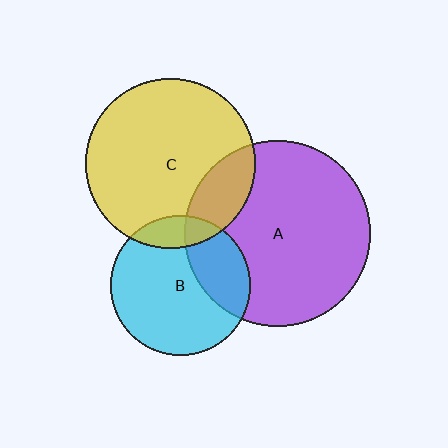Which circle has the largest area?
Circle A (purple).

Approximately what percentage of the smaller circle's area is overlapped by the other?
Approximately 15%.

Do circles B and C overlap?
Yes.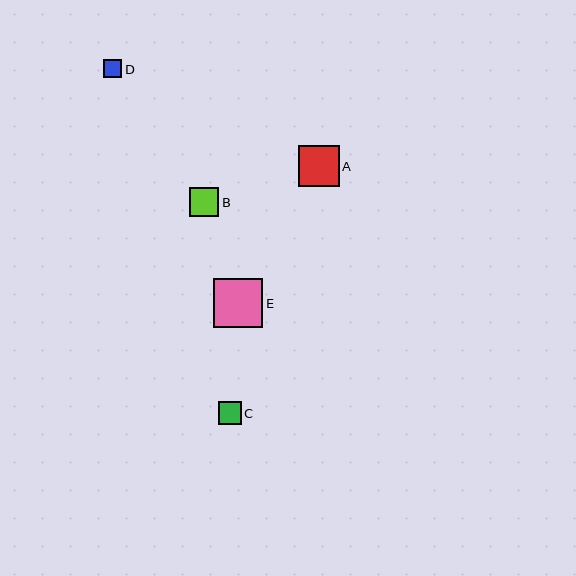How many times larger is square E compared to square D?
Square E is approximately 2.7 times the size of square D.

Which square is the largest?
Square E is the largest with a size of approximately 50 pixels.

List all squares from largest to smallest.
From largest to smallest: E, A, B, C, D.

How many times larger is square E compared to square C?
Square E is approximately 2.2 times the size of square C.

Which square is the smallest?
Square D is the smallest with a size of approximately 18 pixels.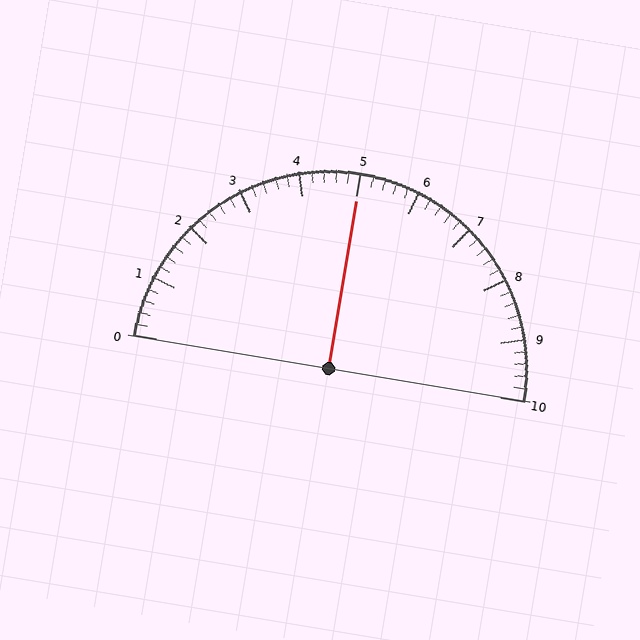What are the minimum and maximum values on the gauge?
The gauge ranges from 0 to 10.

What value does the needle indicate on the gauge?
The needle indicates approximately 5.0.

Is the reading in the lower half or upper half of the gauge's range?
The reading is in the upper half of the range (0 to 10).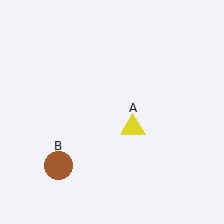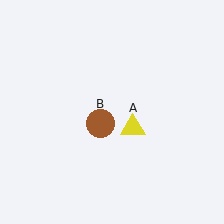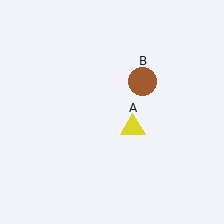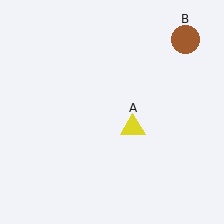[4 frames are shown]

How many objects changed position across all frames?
1 object changed position: brown circle (object B).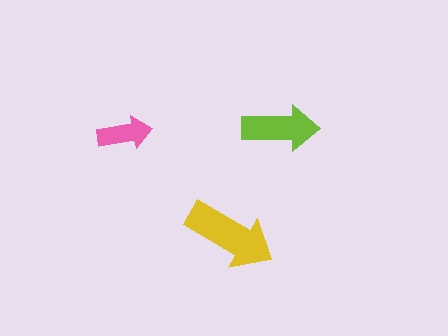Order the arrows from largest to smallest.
the yellow one, the lime one, the pink one.